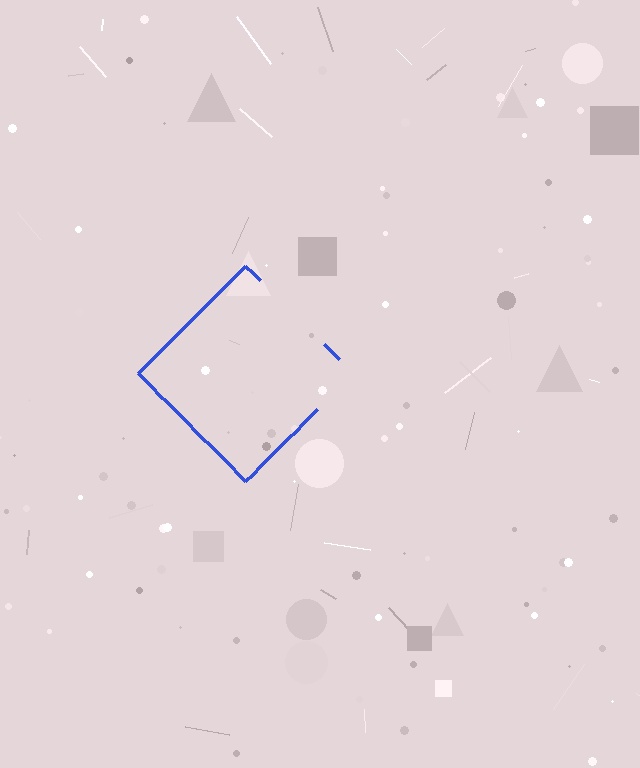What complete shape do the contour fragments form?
The contour fragments form a diamond.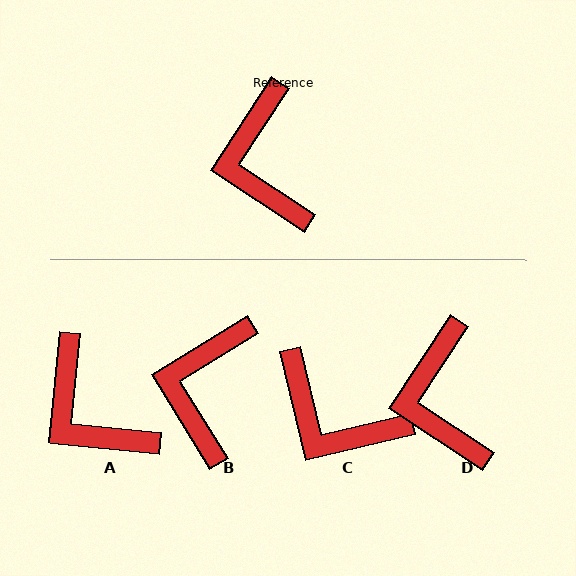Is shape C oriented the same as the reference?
No, it is off by about 47 degrees.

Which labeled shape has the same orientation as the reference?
D.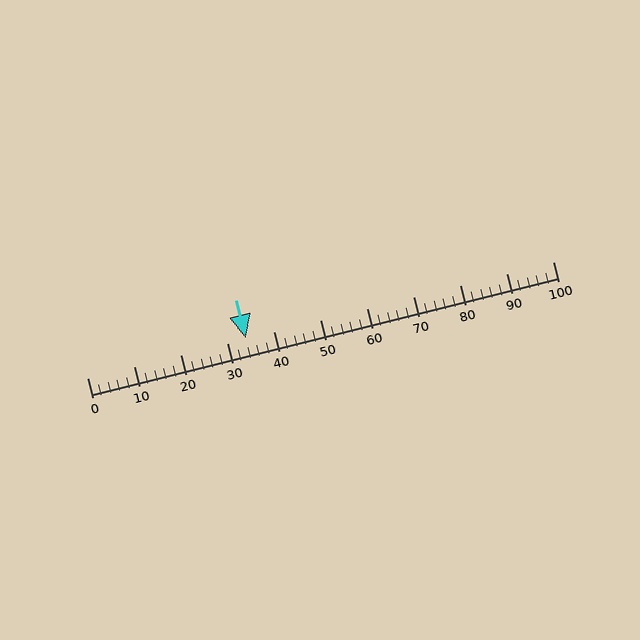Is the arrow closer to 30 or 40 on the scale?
The arrow is closer to 30.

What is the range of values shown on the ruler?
The ruler shows values from 0 to 100.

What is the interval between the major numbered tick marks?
The major tick marks are spaced 10 units apart.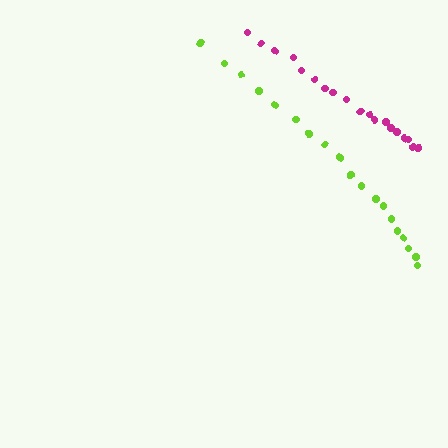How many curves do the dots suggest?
There are 2 distinct paths.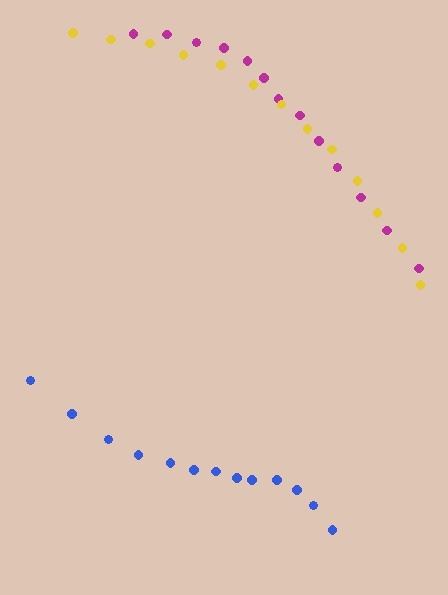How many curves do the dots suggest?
There are 3 distinct paths.